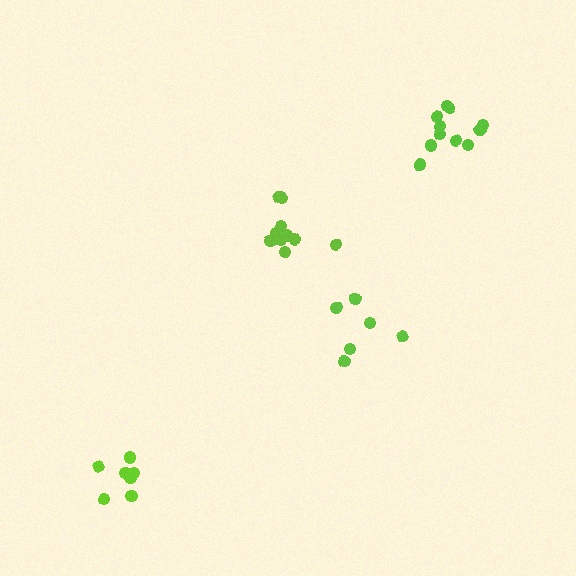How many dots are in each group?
Group 1: 10 dots, Group 2: 6 dots, Group 3: 11 dots, Group 4: 7 dots (34 total).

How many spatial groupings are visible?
There are 4 spatial groupings.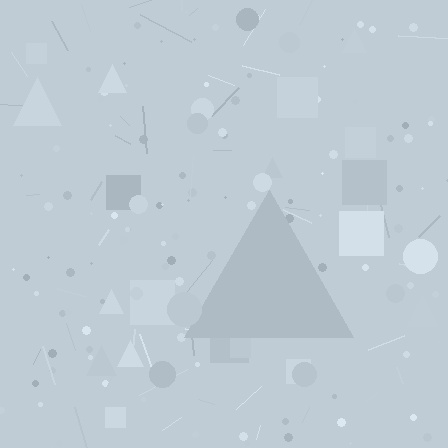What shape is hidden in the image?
A triangle is hidden in the image.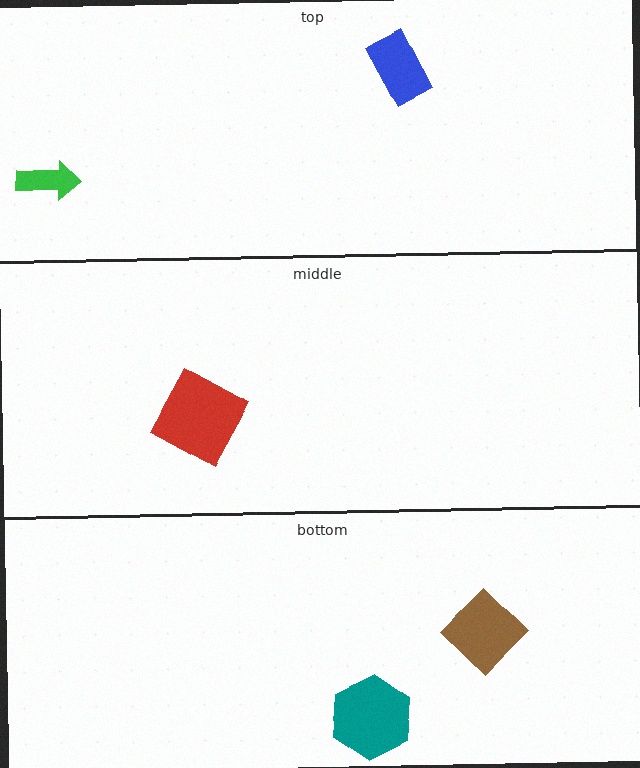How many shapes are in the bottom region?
2.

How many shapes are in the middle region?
1.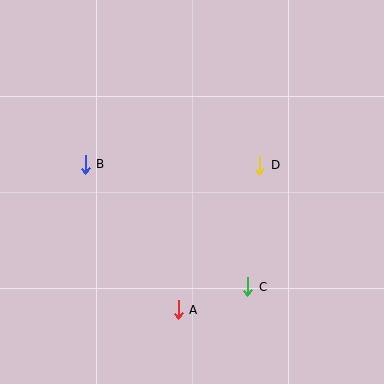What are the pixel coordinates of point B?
Point B is at (85, 164).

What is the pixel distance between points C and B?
The distance between C and B is 203 pixels.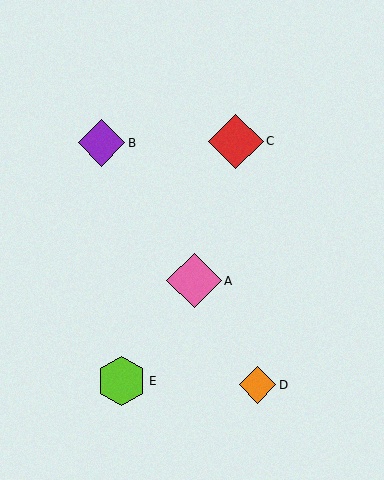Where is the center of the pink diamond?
The center of the pink diamond is at (194, 281).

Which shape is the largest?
The pink diamond (labeled A) is the largest.